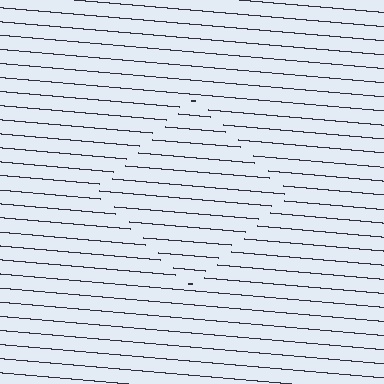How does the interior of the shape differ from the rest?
The interior of the shape contains the same grating, shifted by half a period — the contour is defined by the phase discontinuity where line-ends from the inner and outer gratings abut.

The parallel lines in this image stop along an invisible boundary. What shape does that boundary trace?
An illusory square. The interior of the shape contains the same grating, shifted by half a period — the contour is defined by the phase discontinuity where line-ends from the inner and outer gratings abut.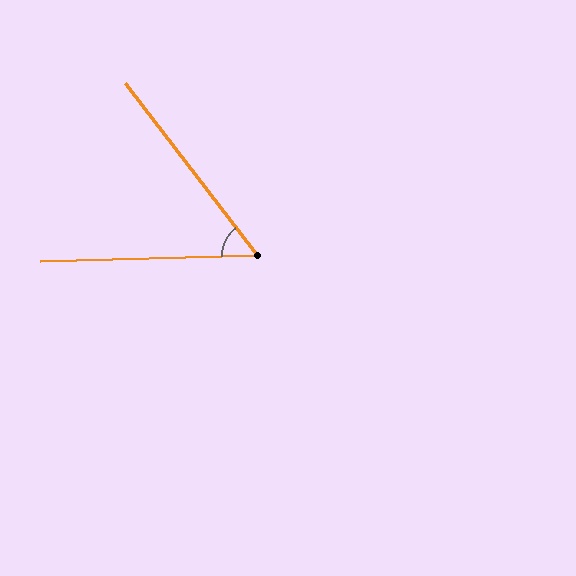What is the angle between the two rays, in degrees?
Approximately 54 degrees.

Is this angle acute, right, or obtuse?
It is acute.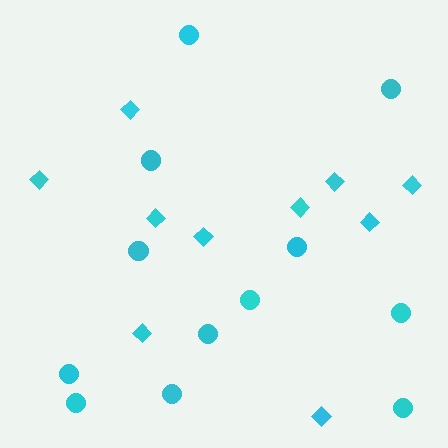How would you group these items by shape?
There are 2 groups: one group of circles (12) and one group of diamonds (10).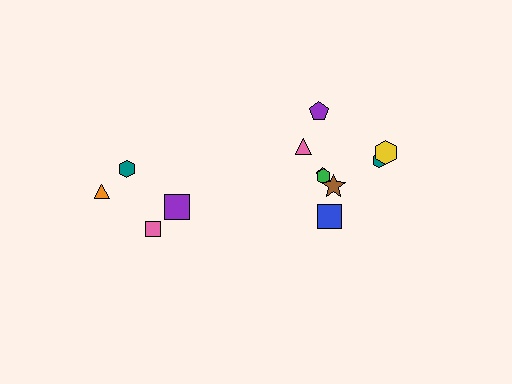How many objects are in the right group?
There are 8 objects.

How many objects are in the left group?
There are 4 objects.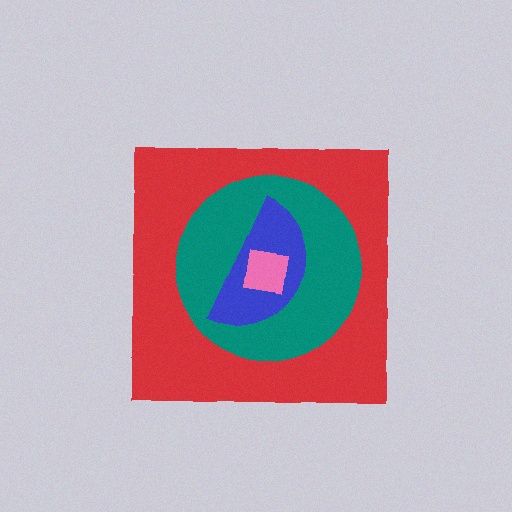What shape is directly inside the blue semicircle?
The pink square.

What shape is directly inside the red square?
The teal circle.